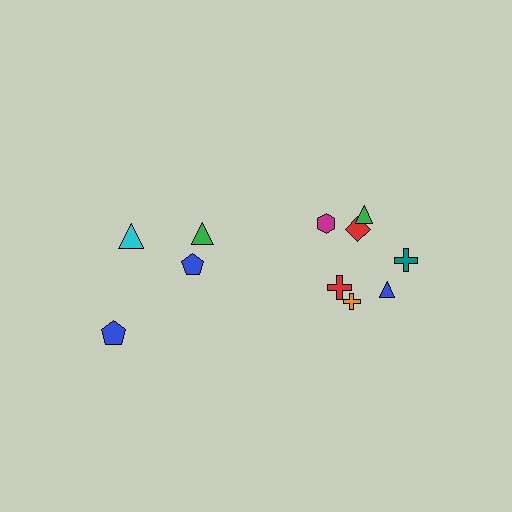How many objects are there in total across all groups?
There are 11 objects.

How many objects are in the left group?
There are 4 objects.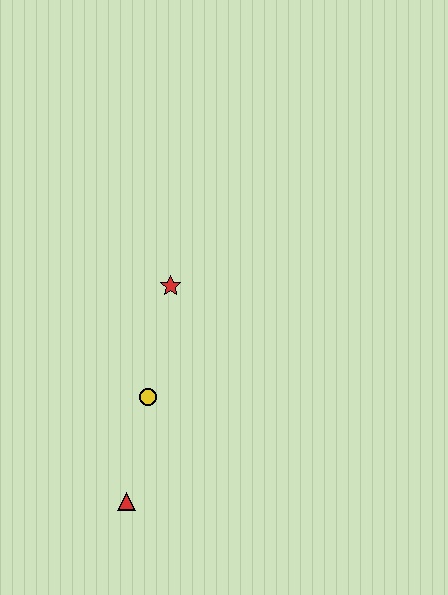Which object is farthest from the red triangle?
The red star is farthest from the red triangle.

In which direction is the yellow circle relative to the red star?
The yellow circle is below the red star.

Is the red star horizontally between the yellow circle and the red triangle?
No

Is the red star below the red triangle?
No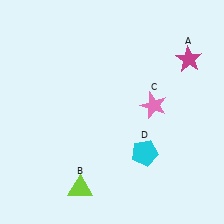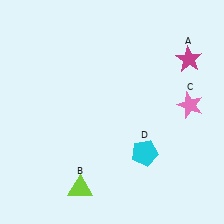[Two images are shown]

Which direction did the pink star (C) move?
The pink star (C) moved right.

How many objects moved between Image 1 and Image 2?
1 object moved between the two images.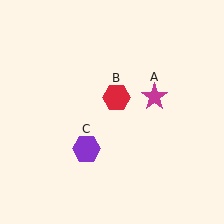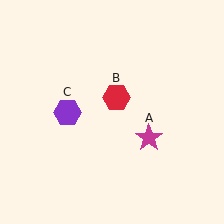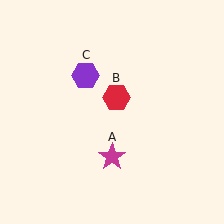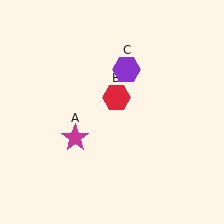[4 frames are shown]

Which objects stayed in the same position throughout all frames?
Red hexagon (object B) remained stationary.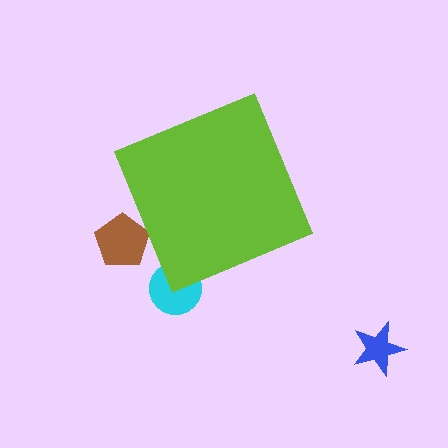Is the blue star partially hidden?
No, the blue star is fully visible.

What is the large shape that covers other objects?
A lime diamond.